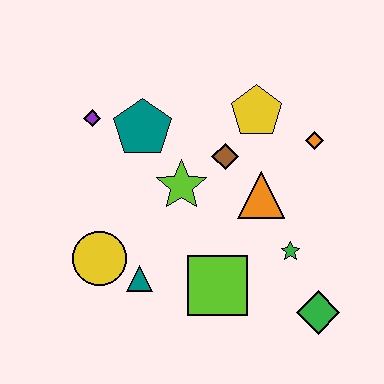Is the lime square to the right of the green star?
No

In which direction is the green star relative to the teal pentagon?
The green star is to the right of the teal pentagon.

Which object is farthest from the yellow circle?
The orange diamond is farthest from the yellow circle.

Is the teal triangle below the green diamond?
No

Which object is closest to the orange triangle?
The brown diamond is closest to the orange triangle.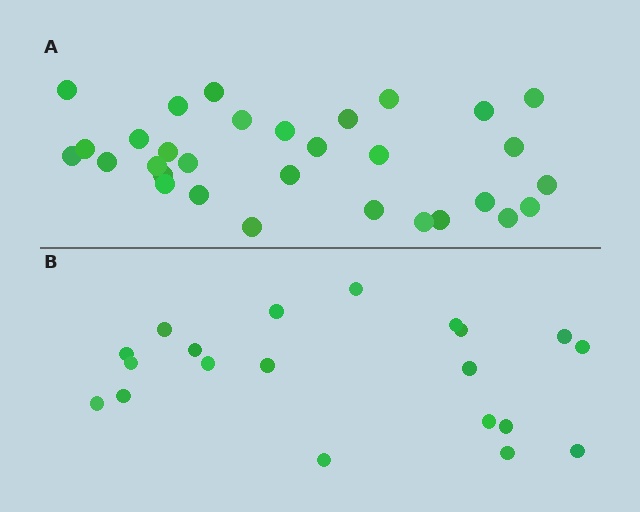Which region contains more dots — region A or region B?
Region A (the top region) has more dots.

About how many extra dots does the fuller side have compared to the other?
Region A has roughly 12 or so more dots than region B.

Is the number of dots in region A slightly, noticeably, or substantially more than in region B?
Region A has substantially more. The ratio is roughly 1.6 to 1.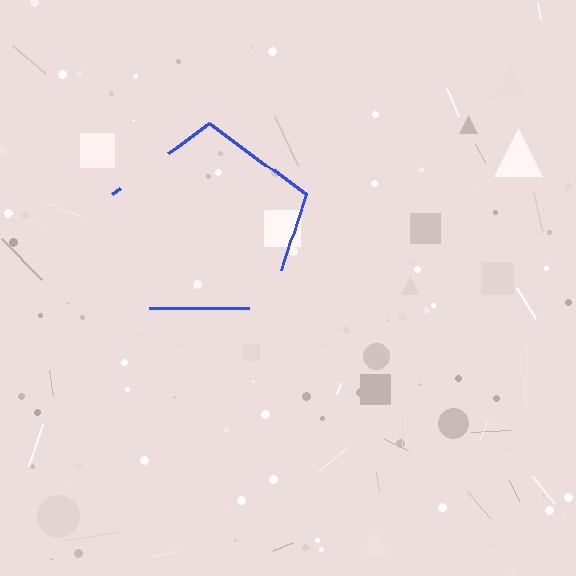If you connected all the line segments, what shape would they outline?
They would outline a pentagon.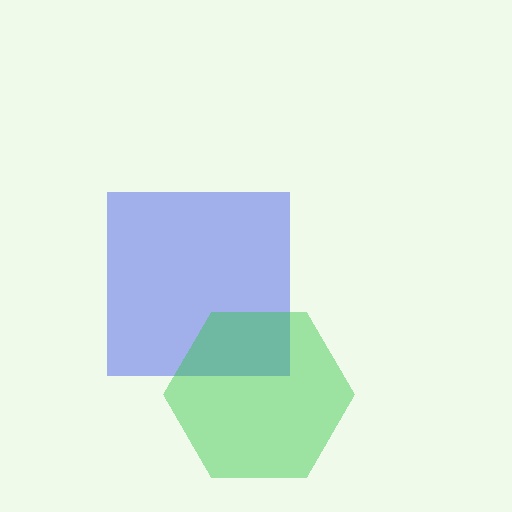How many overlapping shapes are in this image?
There are 2 overlapping shapes in the image.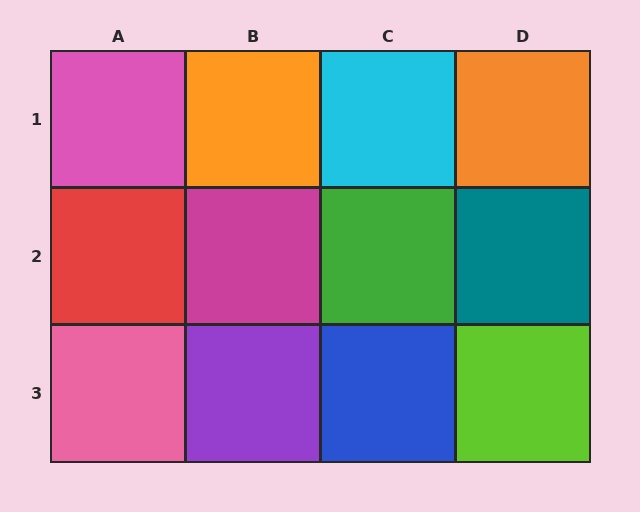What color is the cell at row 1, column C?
Cyan.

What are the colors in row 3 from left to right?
Pink, purple, blue, lime.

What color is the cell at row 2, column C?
Green.